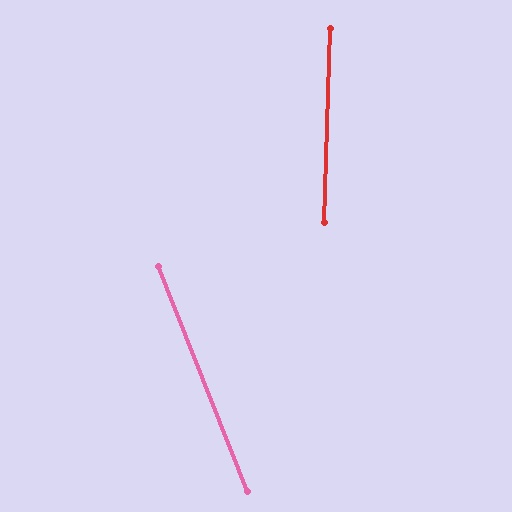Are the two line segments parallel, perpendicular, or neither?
Neither parallel nor perpendicular — they differ by about 23°.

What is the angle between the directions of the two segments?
Approximately 23 degrees.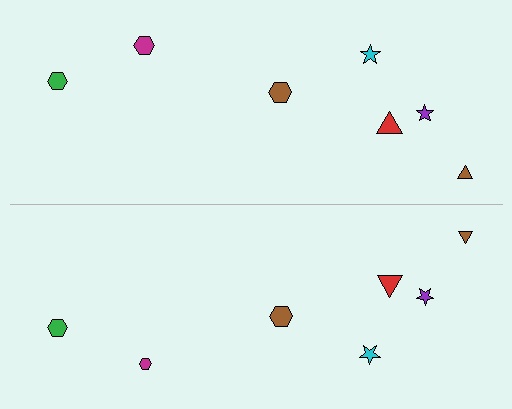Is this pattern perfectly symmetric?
No, the pattern is not perfectly symmetric. The magenta hexagon on the bottom side has a different size than its mirror counterpart.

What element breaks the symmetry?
The magenta hexagon on the bottom side has a different size than its mirror counterpart.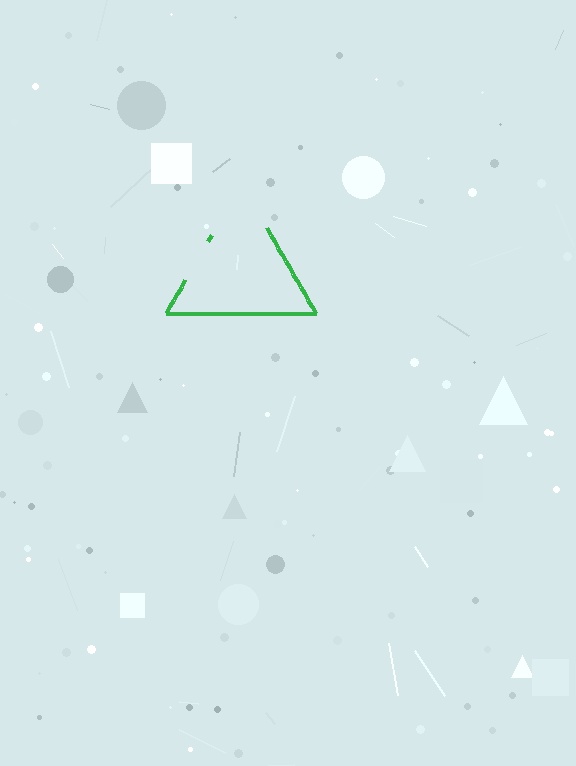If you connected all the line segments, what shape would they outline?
They would outline a triangle.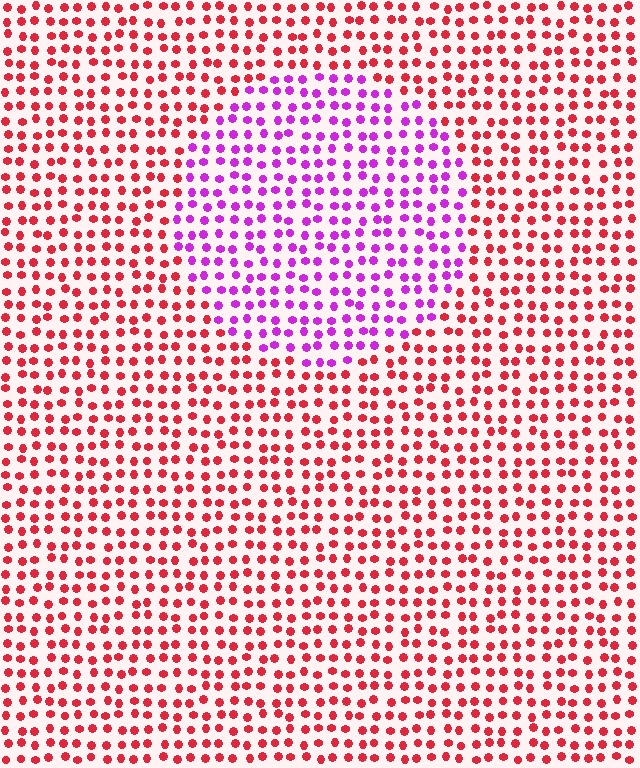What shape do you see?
I see a circle.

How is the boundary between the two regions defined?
The boundary is defined purely by a slight shift in hue (about 58 degrees). Spacing, size, and orientation are identical on both sides.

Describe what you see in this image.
The image is filled with small red elements in a uniform arrangement. A circle-shaped region is visible where the elements are tinted to a slightly different hue, forming a subtle color boundary.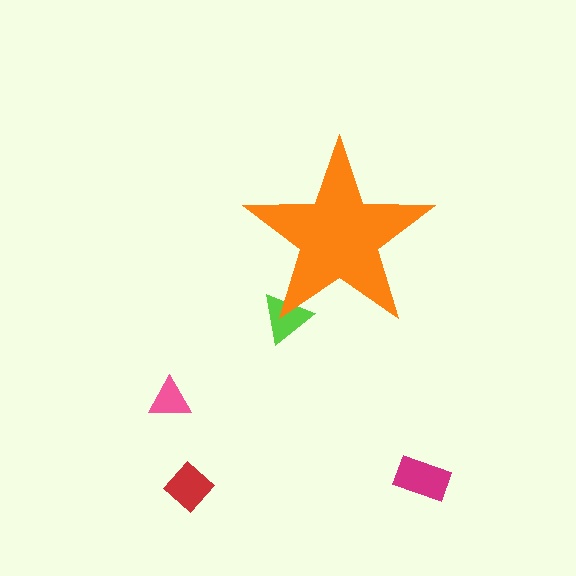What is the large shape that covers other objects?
An orange star.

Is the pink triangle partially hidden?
No, the pink triangle is fully visible.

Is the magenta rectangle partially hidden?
No, the magenta rectangle is fully visible.